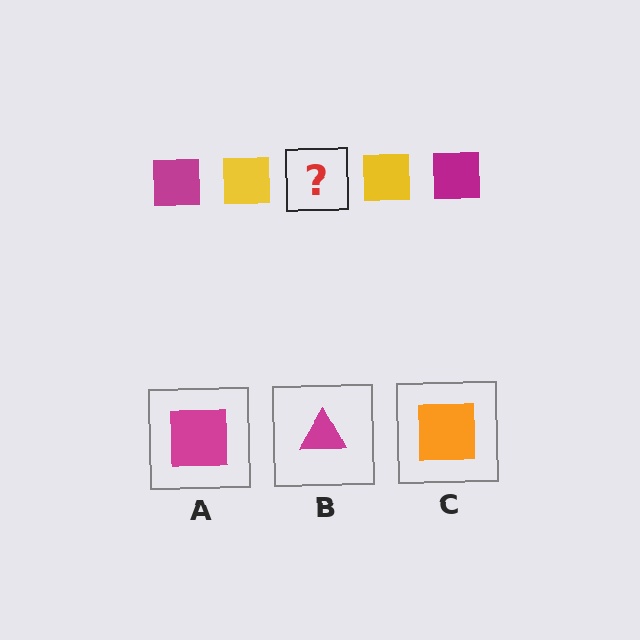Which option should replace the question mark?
Option A.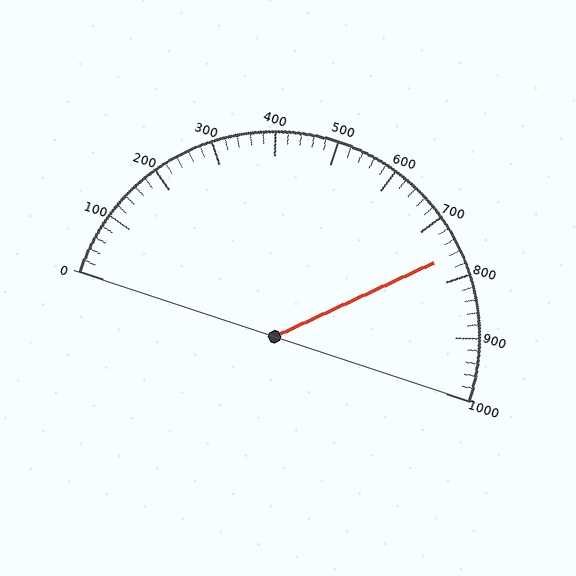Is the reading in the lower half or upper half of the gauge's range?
The reading is in the upper half of the range (0 to 1000).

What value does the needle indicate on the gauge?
The needle indicates approximately 760.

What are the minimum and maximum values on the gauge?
The gauge ranges from 0 to 1000.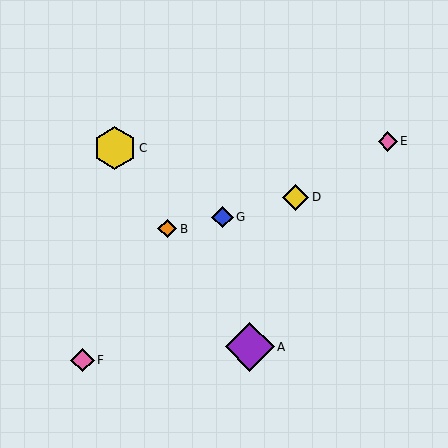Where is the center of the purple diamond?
The center of the purple diamond is at (250, 347).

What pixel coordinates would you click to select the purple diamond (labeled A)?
Click at (250, 347) to select the purple diamond A.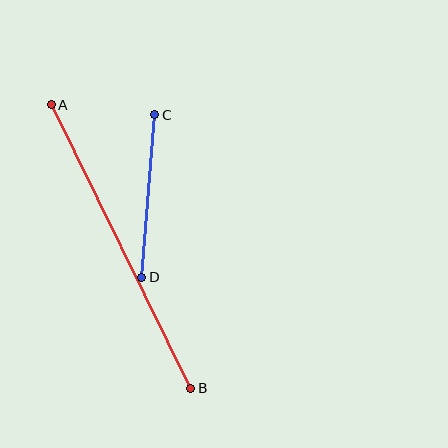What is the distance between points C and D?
The distance is approximately 163 pixels.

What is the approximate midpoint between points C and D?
The midpoint is at approximately (148, 196) pixels.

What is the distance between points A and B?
The distance is approximately 316 pixels.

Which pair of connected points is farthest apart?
Points A and B are farthest apart.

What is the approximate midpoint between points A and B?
The midpoint is at approximately (121, 247) pixels.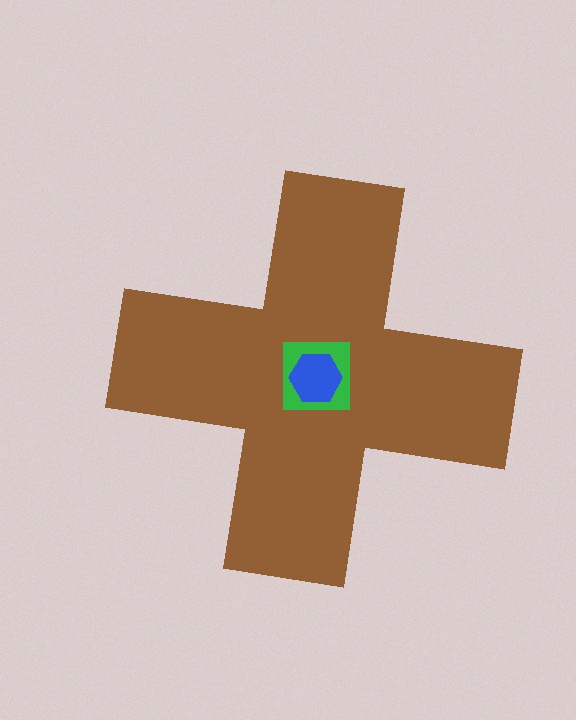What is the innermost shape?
The blue hexagon.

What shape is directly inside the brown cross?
The green square.